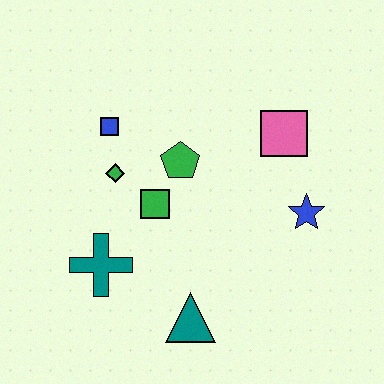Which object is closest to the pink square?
The blue star is closest to the pink square.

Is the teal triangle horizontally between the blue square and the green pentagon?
No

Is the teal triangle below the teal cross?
Yes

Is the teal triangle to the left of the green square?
No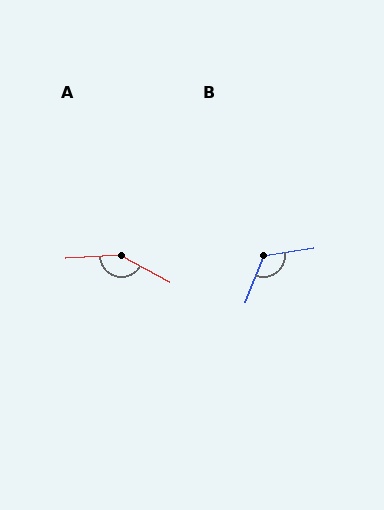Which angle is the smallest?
B, at approximately 119 degrees.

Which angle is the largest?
A, at approximately 148 degrees.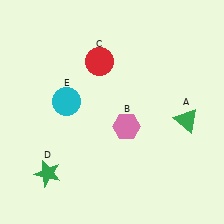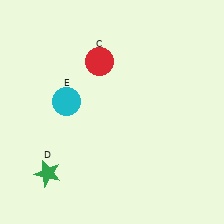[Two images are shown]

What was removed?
The pink hexagon (B), the green triangle (A) were removed in Image 2.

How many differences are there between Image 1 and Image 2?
There are 2 differences between the two images.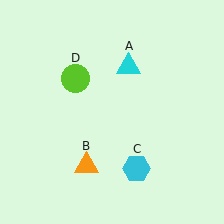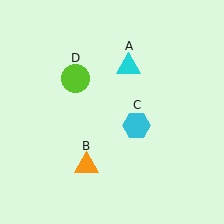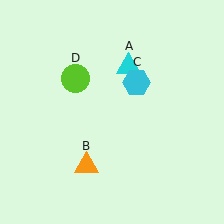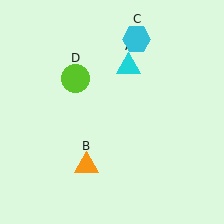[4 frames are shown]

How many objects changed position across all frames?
1 object changed position: cyan hexagon (object C).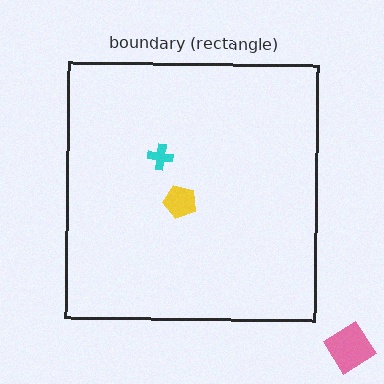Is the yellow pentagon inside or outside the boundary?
Inside.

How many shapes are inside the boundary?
2 inside, 1 outside.